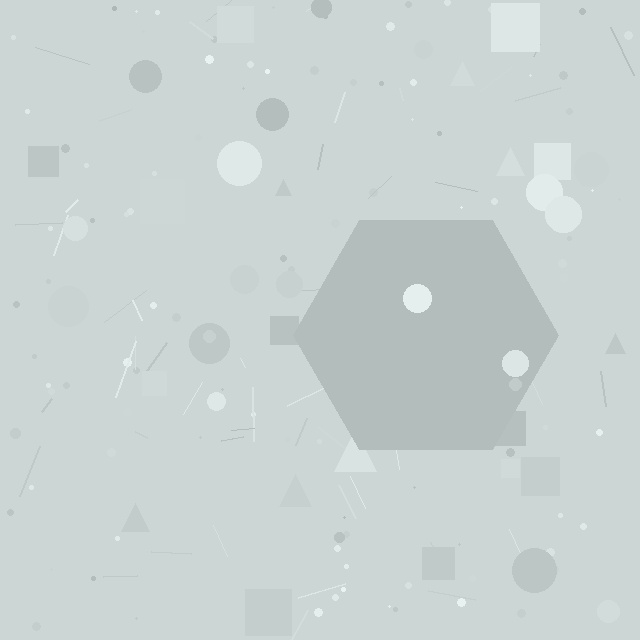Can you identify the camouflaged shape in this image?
The camouflaged shape is a hexagon.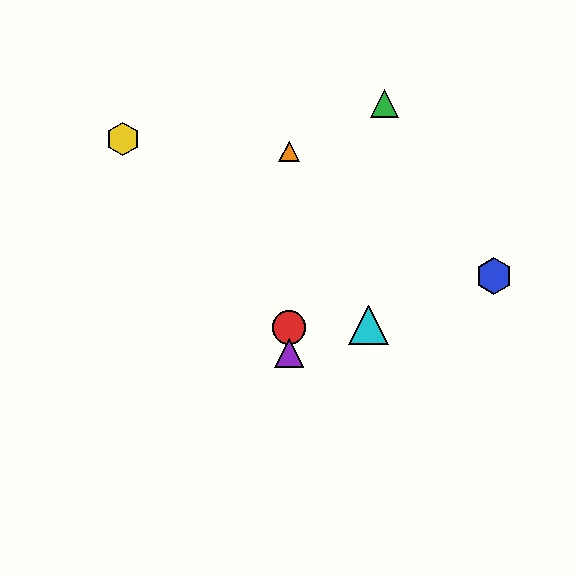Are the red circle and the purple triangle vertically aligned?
Yes, both are at x≈289.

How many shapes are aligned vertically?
3 shapes (the red circle, the purple triangle, the orange triangle) are aligned vertically.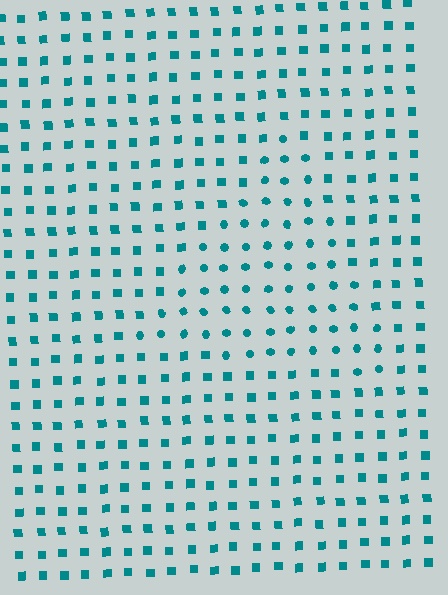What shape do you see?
I see a triangle.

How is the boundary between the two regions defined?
The boundary is defined by a change in element shape: circles inside vs. squares outside. All elements share the same color and spacing.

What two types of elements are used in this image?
The image uses circles inside the triangle region and squares outside it.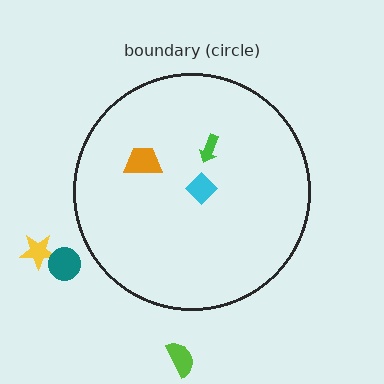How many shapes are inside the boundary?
3 inside, 3 outside.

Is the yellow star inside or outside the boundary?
Outside.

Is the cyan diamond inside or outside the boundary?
Inside.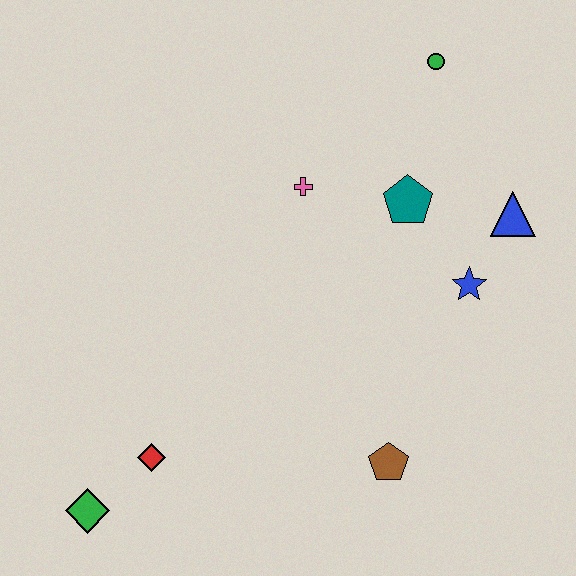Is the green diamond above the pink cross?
No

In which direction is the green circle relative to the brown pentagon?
The green circle is above the brown pentagon.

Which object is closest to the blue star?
The blue triangle is closest to the blue star.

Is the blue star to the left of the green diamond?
No